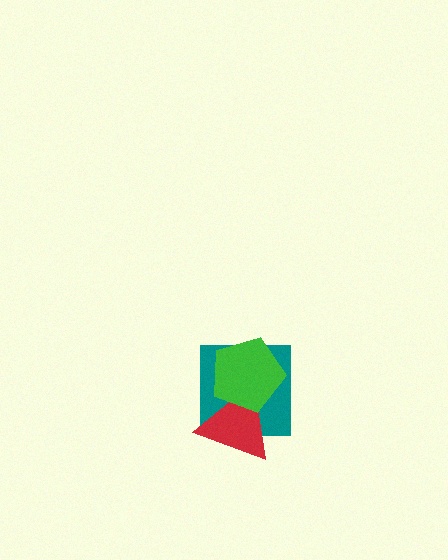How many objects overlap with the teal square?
2 objects overlap with the teal square.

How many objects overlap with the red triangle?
2 objects overlap with the red triangle.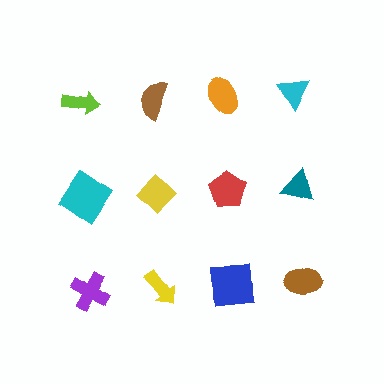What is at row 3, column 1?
A purple cross.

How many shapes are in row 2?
4 shapes.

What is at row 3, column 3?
A blue square.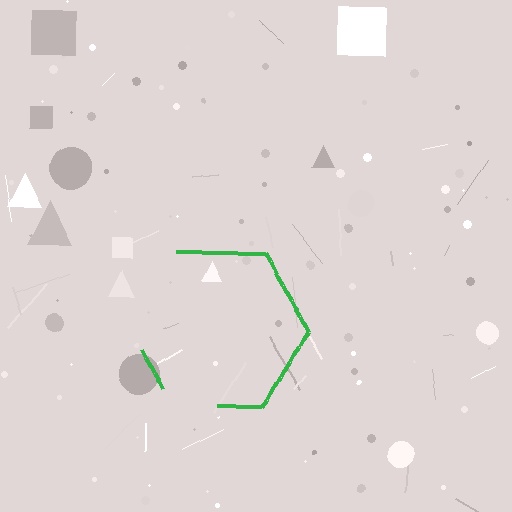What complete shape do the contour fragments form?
The contour fragments form a hexagon.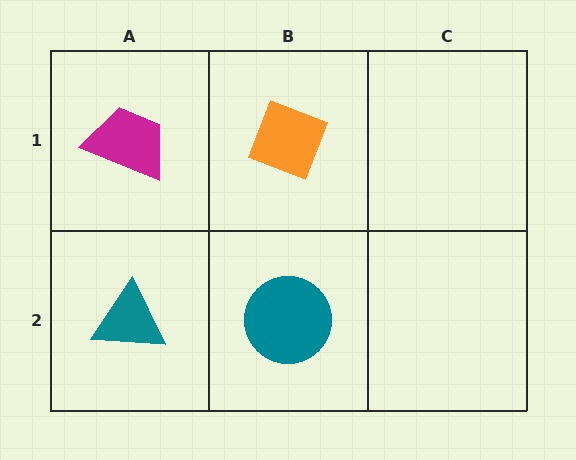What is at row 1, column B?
An orange diamond.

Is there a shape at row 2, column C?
No, that cell is empty.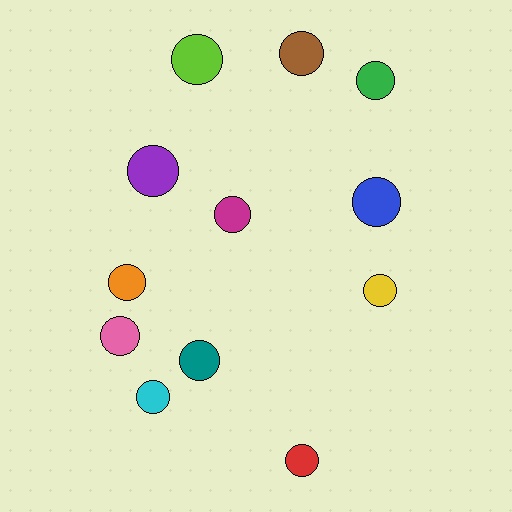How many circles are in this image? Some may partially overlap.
There are 12 circles.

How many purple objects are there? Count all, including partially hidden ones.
There is 1 purple object.